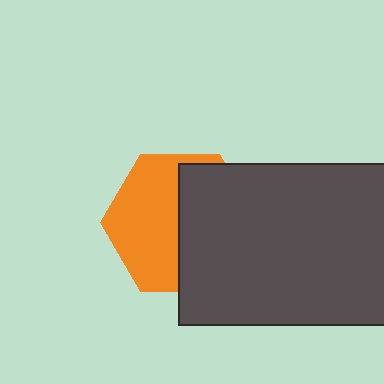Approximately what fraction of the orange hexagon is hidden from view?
Roughly 49% of the orange hexagon is hidden behind the dark gray rectangle.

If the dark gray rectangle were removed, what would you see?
You would see the complete orange hexagon.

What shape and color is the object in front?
The object in front is a dark gray rectangle.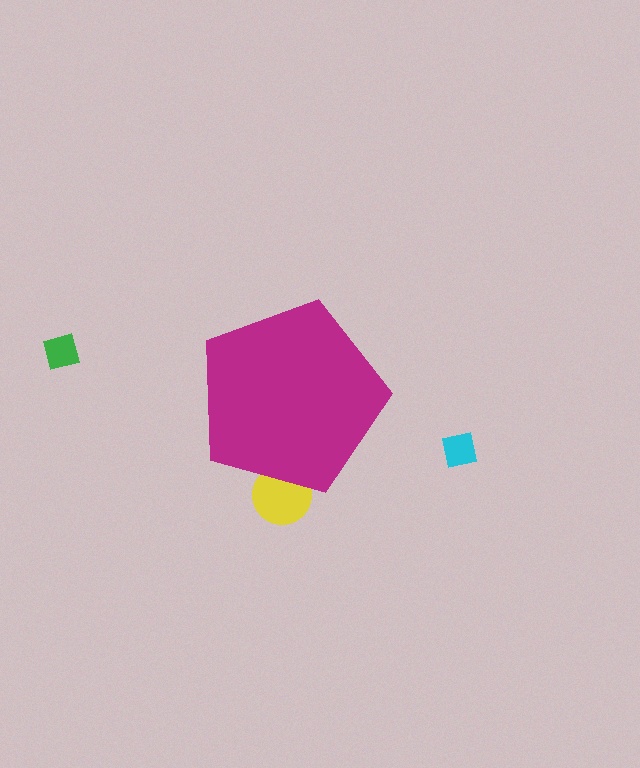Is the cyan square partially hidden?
No, the cyan square is fully visible.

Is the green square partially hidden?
No, the green square is fully visible.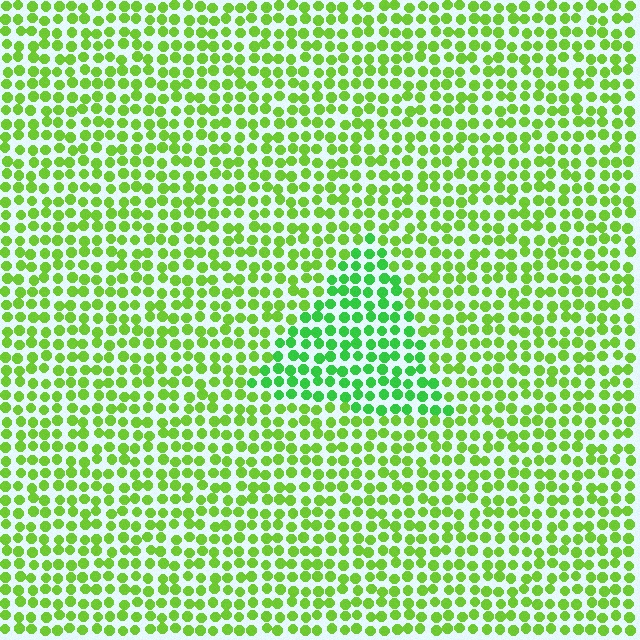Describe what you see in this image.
The image is filled with small lime elements in a uniform arrangement. A triangle-shaped region is visible where the elements are tinted to a slightly different hue, forming a subtle color boundary.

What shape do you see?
I see a triangle.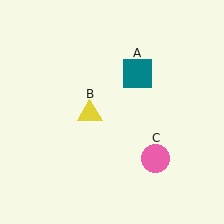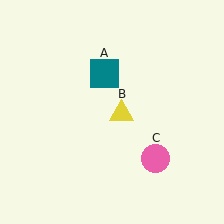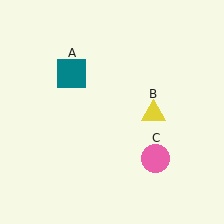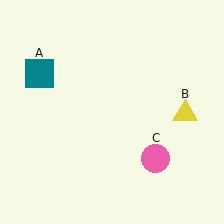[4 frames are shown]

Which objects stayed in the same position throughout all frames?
Pink circle (object C) remained stationary.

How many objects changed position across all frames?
2 objects changed position: teal square (object A), yellow triangle (object B).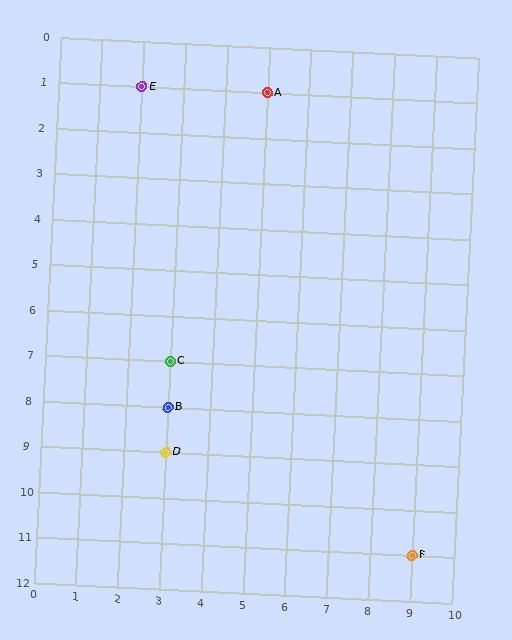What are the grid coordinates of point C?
Point C is at grid coordinates (3, 7).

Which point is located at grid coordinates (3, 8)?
Point B is at (3, 8).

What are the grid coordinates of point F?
Point F is at grid coordinates (9, 11).